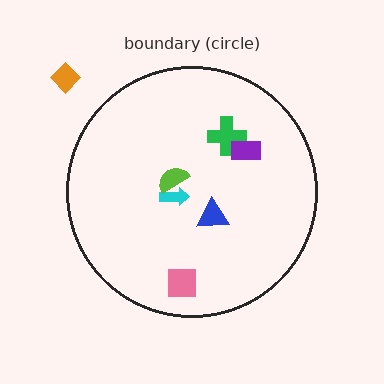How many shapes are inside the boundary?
6 inside, 1 outside.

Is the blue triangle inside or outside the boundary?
Inside.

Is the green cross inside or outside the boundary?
Inside.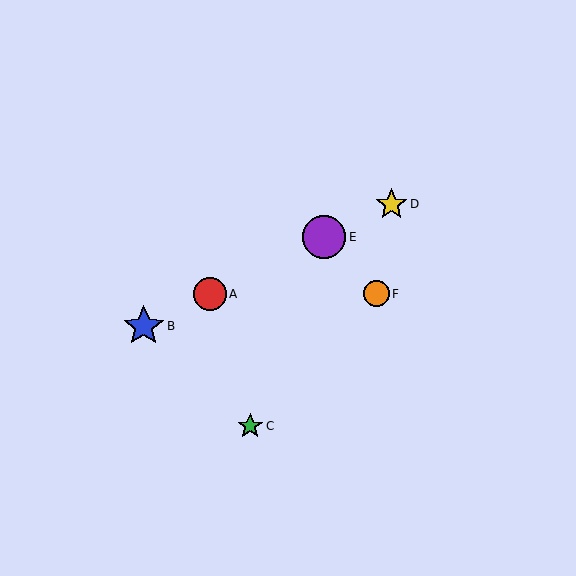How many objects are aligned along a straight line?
4 objects (A, B, D, E) are aligned along a straight line.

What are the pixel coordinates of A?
Object A is at (210, 294).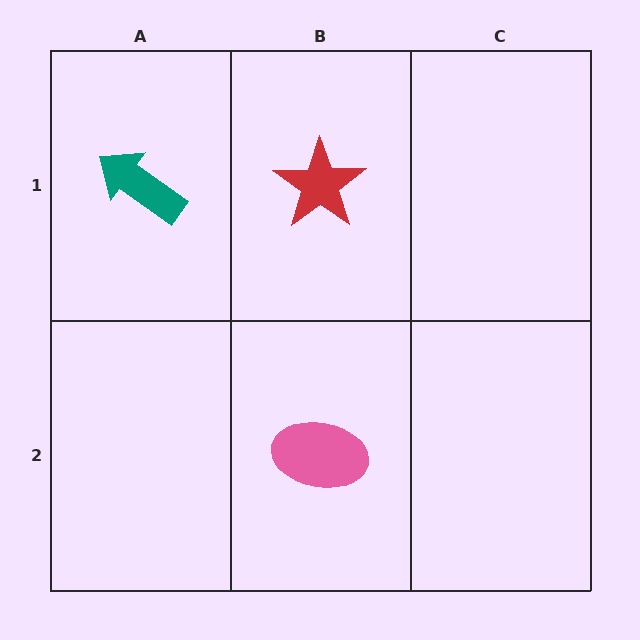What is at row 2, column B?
A pink ellipse.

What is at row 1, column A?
A teal arrow.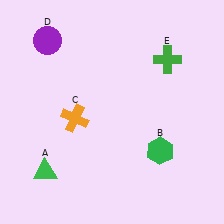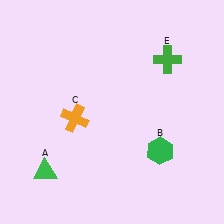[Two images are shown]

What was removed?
The purple circle (D) was removed in Image 2.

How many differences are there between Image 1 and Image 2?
There is 1 difference between the two images.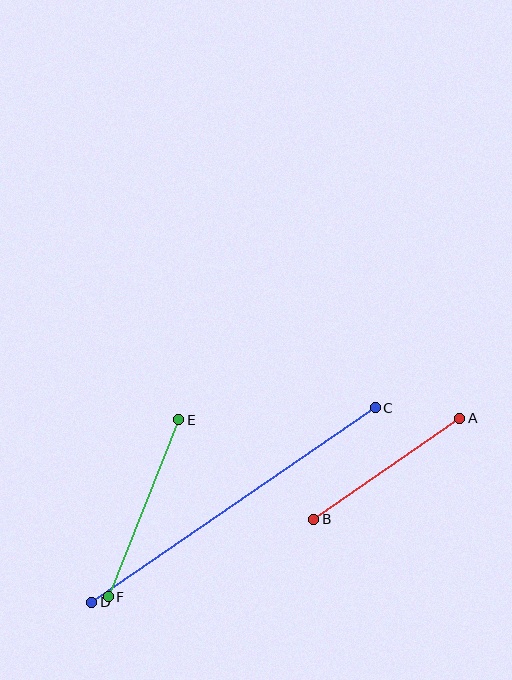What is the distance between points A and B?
The distance is approximately 177 pixels.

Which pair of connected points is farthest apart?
Points C and D are farthest apart.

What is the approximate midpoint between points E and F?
The midpoint is at approximately (144, 508) pixels.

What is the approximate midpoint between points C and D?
The midpoint is at approximately (233, 505) pixels.